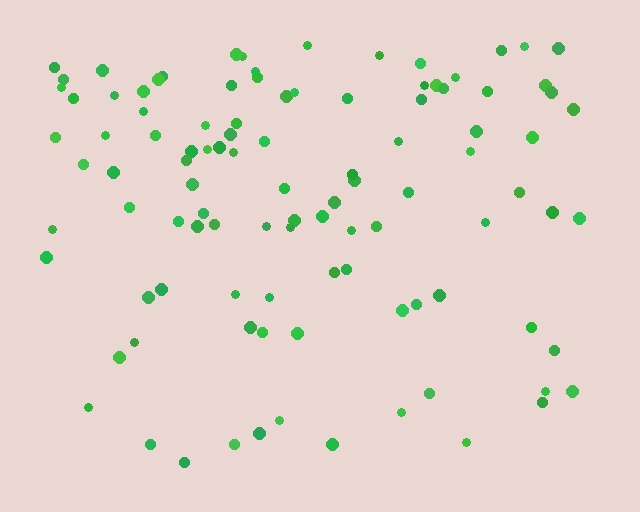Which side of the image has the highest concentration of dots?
The top.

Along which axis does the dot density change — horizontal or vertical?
Vertical.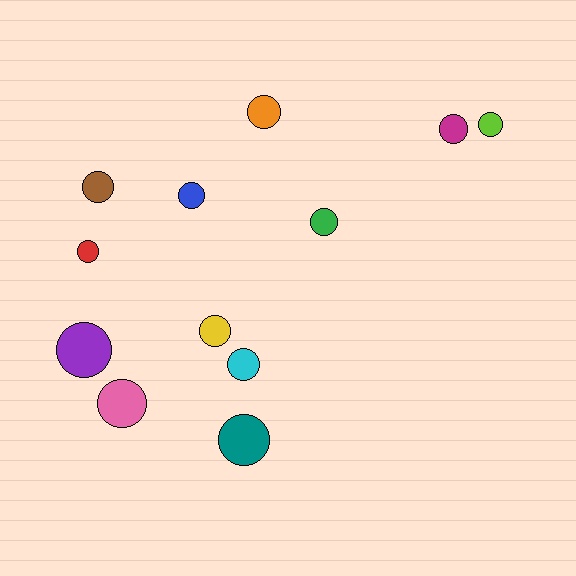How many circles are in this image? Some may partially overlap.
There are 12 circles.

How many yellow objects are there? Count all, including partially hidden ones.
There is 1 yellow object.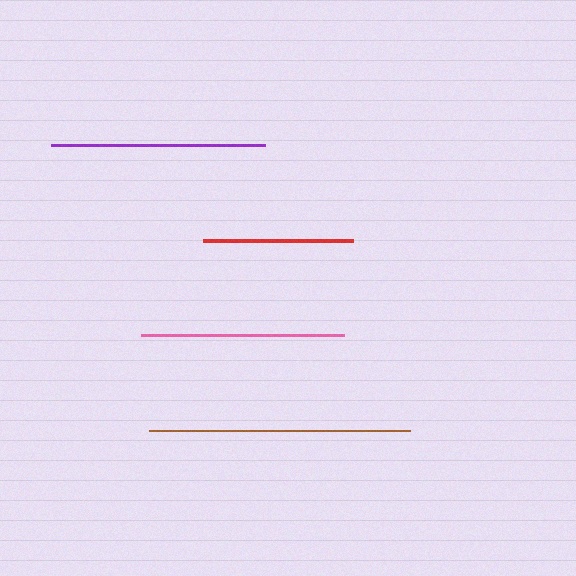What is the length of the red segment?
The red segment is approximately 150 pixels long.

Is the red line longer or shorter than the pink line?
The pink line is longer than the red line.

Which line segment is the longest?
The brown line is the longest at approximately 261 pixels.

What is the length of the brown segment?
The brown segment is approximately 261 pixels long.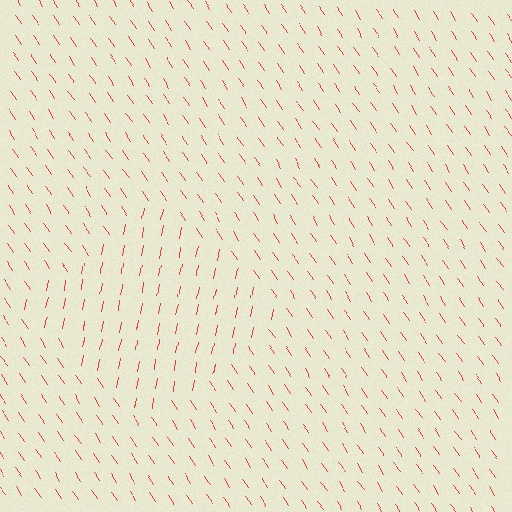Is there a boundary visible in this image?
Yes, there is a texture boundary formed by a change in line orientation.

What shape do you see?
I see a diamond.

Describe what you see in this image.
The image is filled with small red line segments. A diamond region in the image has lines oriented differently from the surrounding lines, creating a visible texture boundary.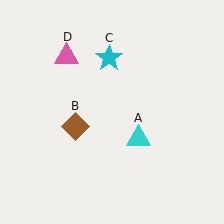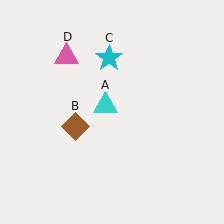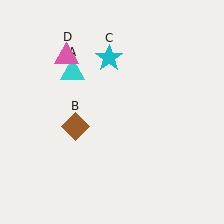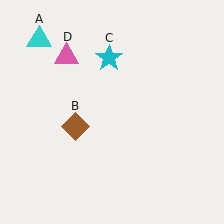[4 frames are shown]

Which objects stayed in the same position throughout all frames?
Brown diamond (object B) and cyan star (object C) and pink triangle (object D) remained stationary.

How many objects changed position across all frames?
1 object changed position: cyan triangle (object A).